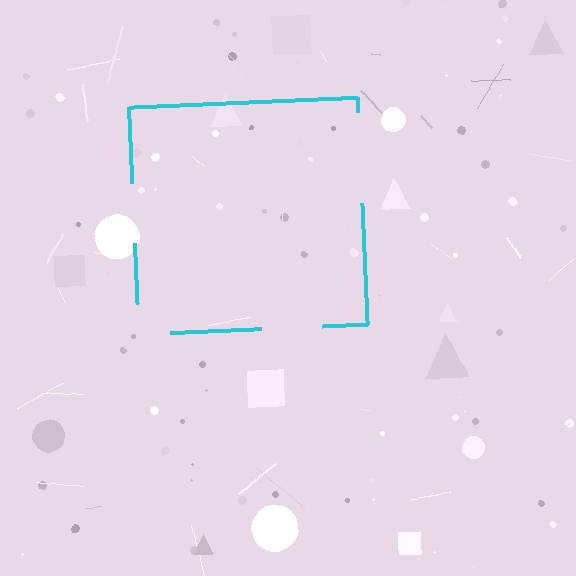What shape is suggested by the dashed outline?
The dashed outline suggests a square.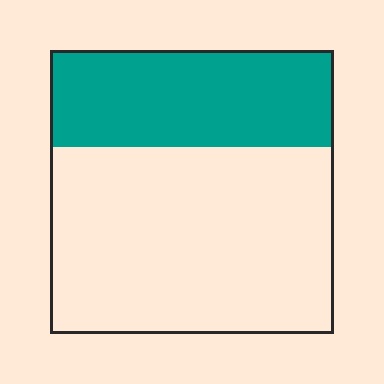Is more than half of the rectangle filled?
No.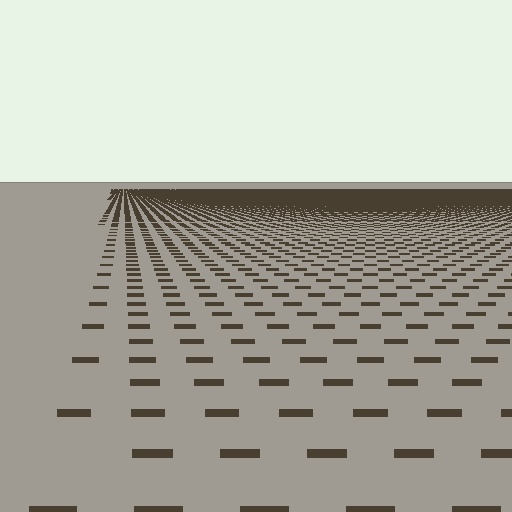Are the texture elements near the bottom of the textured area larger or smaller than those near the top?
Larger. Near the bottom, elements are closer to the viewer and appear at a bigger on-screen size.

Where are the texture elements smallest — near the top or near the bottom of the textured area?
Near the top.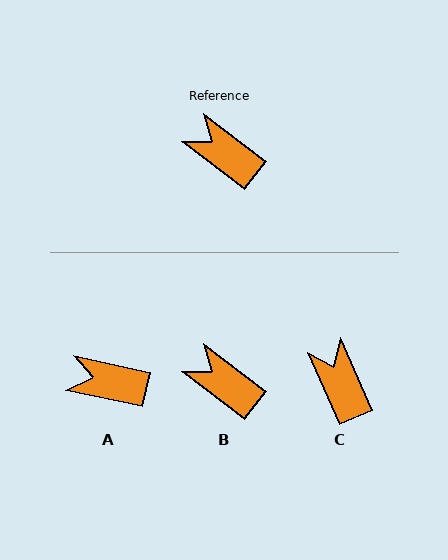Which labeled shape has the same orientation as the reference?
B.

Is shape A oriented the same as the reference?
No, it is off by about 25 degrees.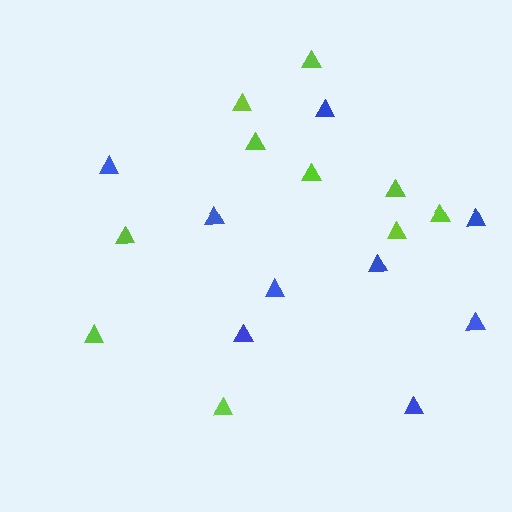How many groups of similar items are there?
There are 2 groups: one group of lime triangles (10) and one group of blue triangles (9).